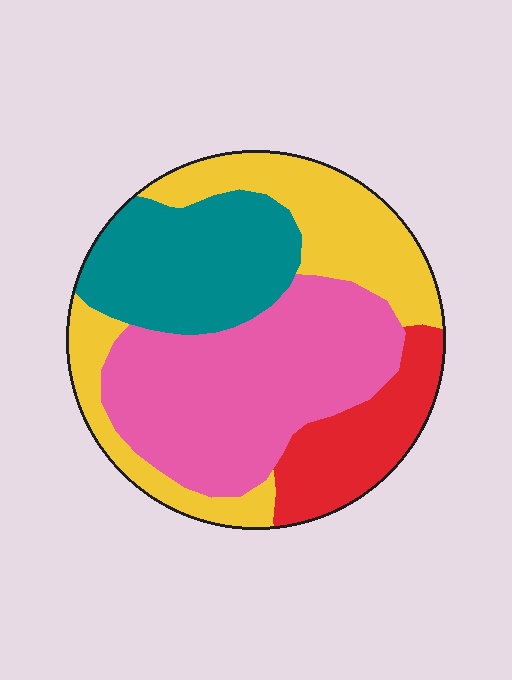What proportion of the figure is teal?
Teal covers 22% of the figure.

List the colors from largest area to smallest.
From largest to smallest: pink, yellow, teal, red.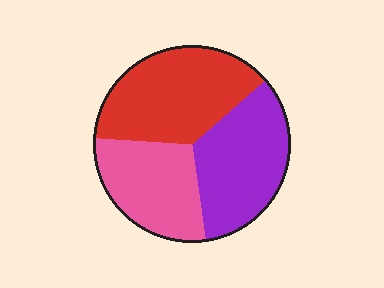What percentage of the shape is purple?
Purple takes up about one third (1/3) of the shape.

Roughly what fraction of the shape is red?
Red covers 38% of the shape.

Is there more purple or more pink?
Purple.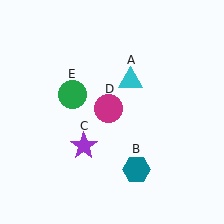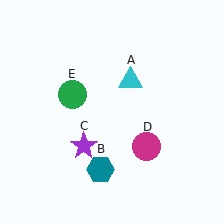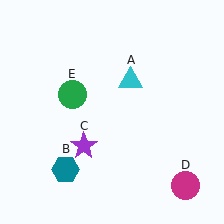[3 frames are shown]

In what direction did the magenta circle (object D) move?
The magenta circle (object D) moved down and to the right.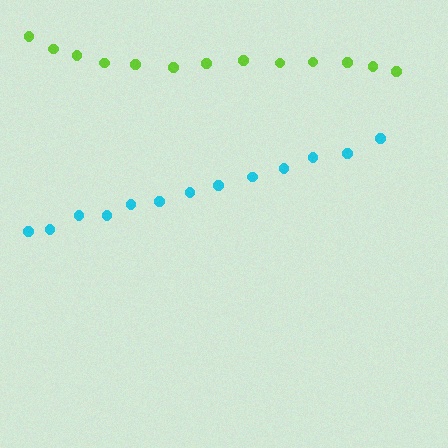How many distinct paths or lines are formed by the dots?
There are 2 distinct paths.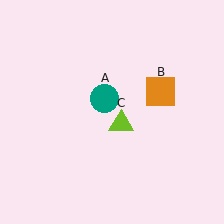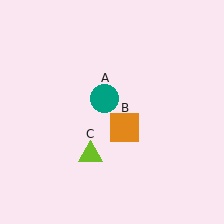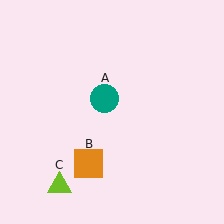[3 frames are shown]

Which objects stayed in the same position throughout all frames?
Teal circle (object A) remained stationary.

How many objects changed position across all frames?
2 objects changed position: orange square (object B), lime triangle (object C).